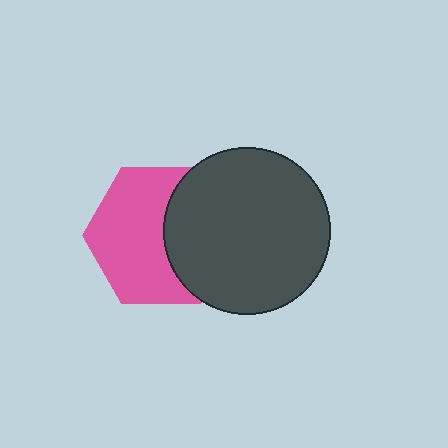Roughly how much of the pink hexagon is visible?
About half of it is visible (roughly 61%).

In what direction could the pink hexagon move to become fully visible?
The pink hexagon could move left. That would shift it out from behind the dark gray circle entirely.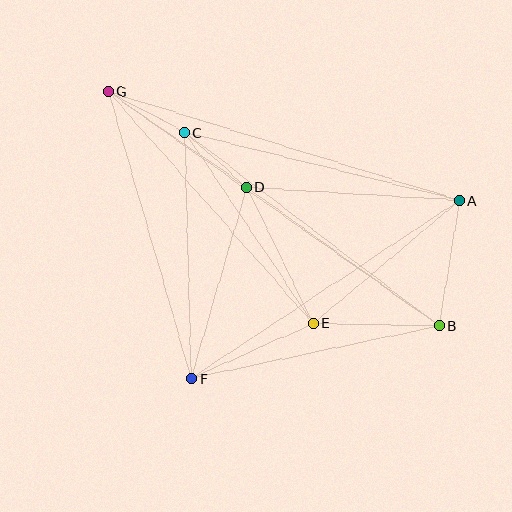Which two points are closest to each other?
Points C and D are closest to each other.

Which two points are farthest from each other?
Points B and G are farthest from each other.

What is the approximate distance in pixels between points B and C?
The distance between B and C is approximately 319 pixels.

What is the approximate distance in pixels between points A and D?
The distance between A and D is approximately 213 pixels.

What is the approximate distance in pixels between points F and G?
The distance between F and G is approximately 299 pixels.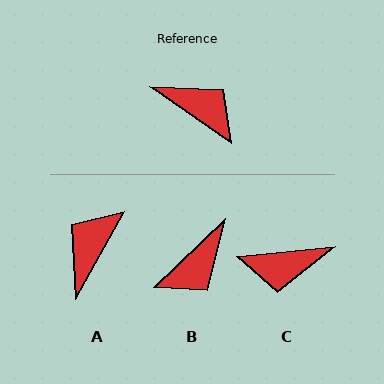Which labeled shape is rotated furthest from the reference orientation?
C, about 140 degrees away.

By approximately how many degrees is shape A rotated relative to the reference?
Approximately 95 degrees counter-clockwise.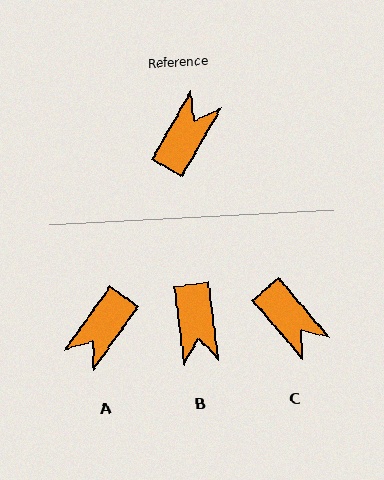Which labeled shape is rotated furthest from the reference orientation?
A, about 175 degrees away.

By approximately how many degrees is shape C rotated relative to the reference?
Approximately 110 degrees clockwise.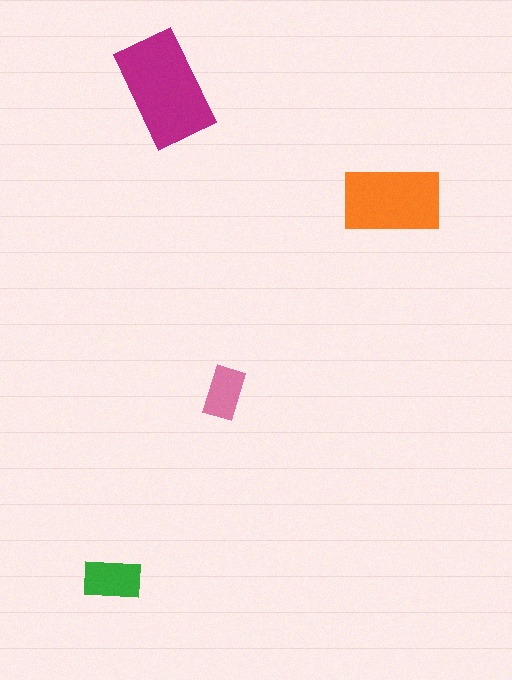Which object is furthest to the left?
The green rectangle is leftmost.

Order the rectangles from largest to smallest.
the magenta one, the orange one, the green one, the pink one.